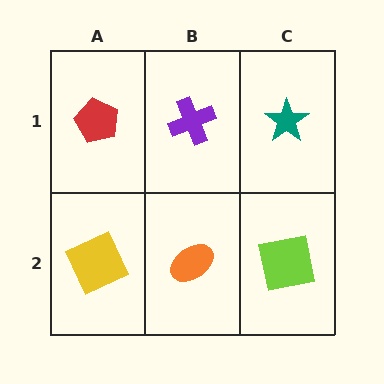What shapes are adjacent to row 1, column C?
A lime square (row 2, column C), a purple cross (row 1, column B).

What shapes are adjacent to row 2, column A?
A red pentagon (row 1, column A), an orange ellipse (row 2, column B).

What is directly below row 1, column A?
A yellow square.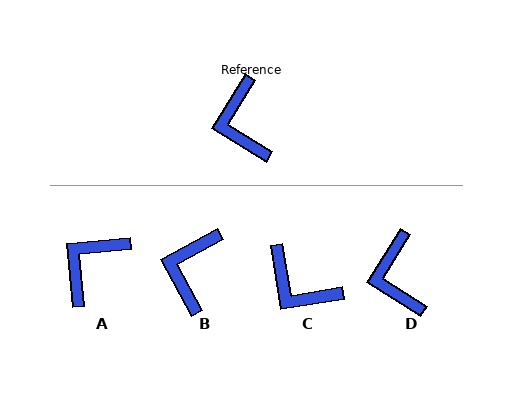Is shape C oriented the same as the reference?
No, it is off by about 41 degrees.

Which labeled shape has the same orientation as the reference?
D.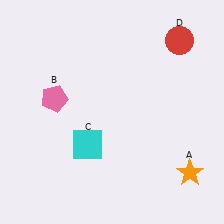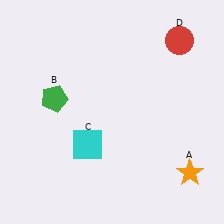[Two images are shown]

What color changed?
The pentagon (B) changed from pink in Image 1 to green in Image 2.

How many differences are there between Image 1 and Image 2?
There is 1 difference between the two images.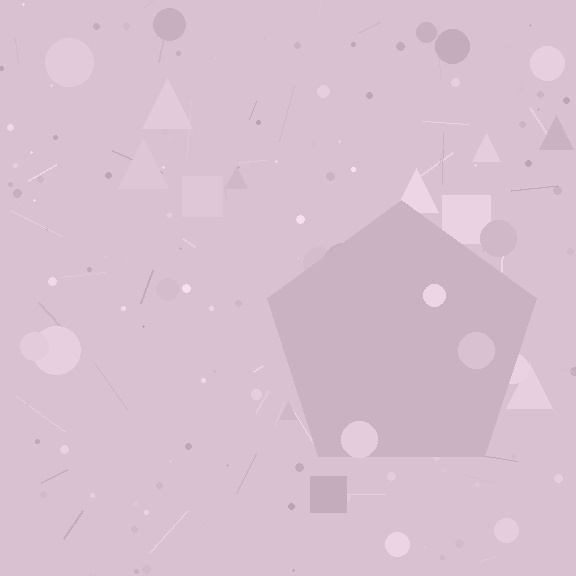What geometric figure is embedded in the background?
A pentagon is embedded in the background.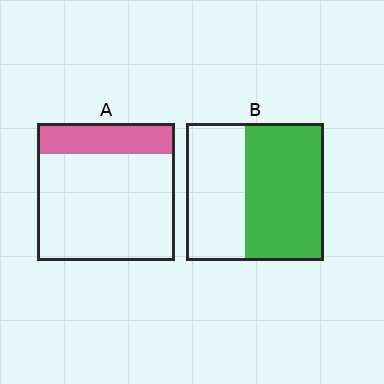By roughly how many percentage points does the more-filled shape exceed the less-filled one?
By roughly 35 percentage points (B over A).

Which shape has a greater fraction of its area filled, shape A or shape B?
Shape B.